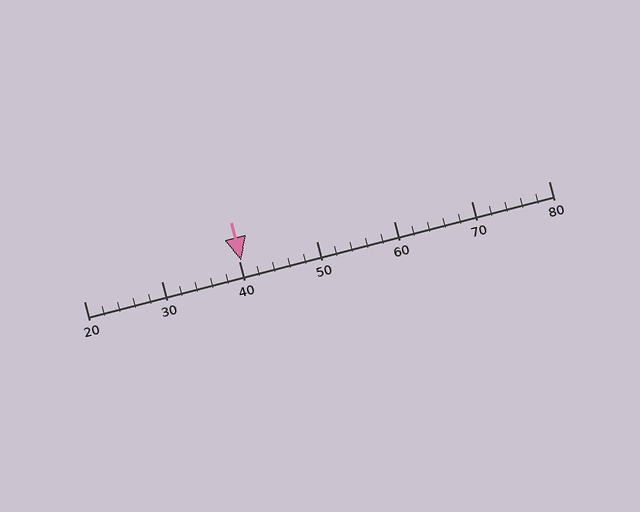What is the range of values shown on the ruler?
The ruler shows values from 20 to 80.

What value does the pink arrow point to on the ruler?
The pink arrow points to approximately 40.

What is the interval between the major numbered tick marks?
The major tick marks are spaced 10 units apart.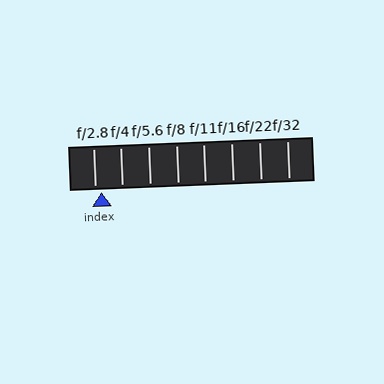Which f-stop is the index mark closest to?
The index mark is closest to f/2.8.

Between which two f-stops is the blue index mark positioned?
The index mark is between f/2.8 and f/4.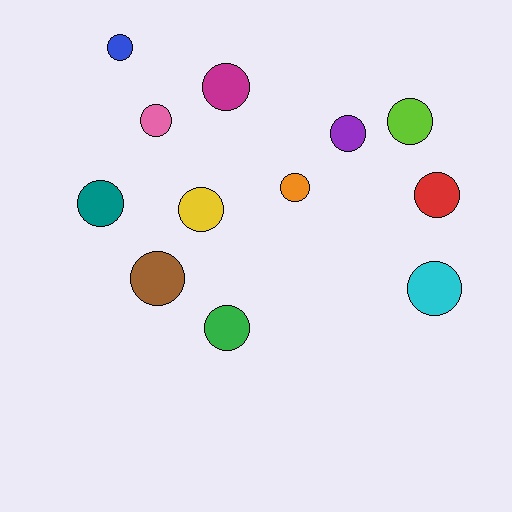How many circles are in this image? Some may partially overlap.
There are 12 circles.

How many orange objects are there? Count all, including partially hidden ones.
There is 1 orange object.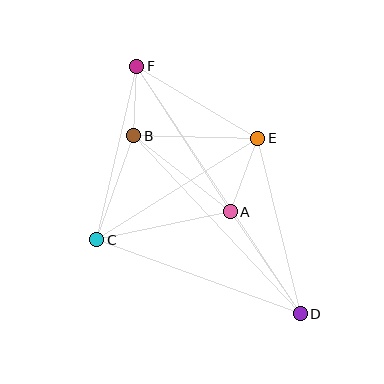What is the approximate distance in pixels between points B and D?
The distance between B and D is approximately 244 pixels.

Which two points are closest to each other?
Points B and F are closest to each other.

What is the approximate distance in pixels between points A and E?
The distance between A and E is approximately 78 pixels.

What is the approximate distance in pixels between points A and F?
The distance between A and F is approximately 173 pixels.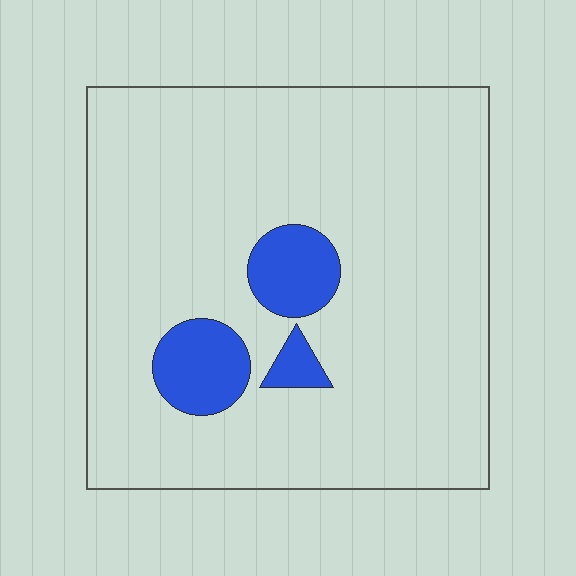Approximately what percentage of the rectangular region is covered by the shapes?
Approximately 10%.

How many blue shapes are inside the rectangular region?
3.